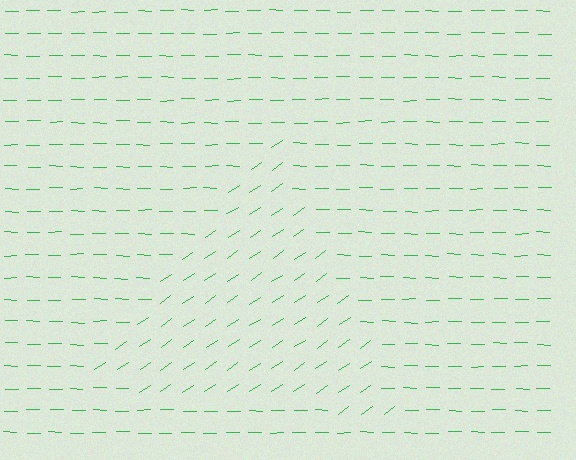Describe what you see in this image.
The image is filled with small green line segments. A triangle region in the image has lines oriented differently from the surrounding lines, creating a visible texture boundary.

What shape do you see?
I see a triangle.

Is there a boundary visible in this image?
Yes, there is a texture boundary formed by a change in line orientation.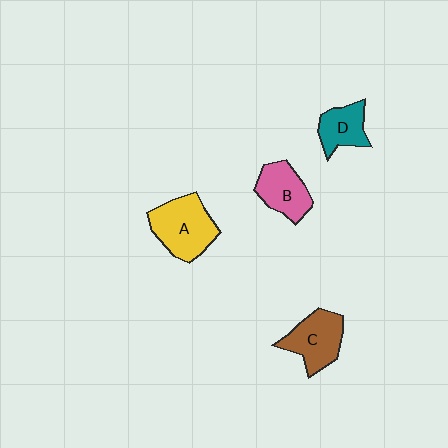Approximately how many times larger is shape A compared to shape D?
Approximately 1.7 times.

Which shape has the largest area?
Shape A (yellow).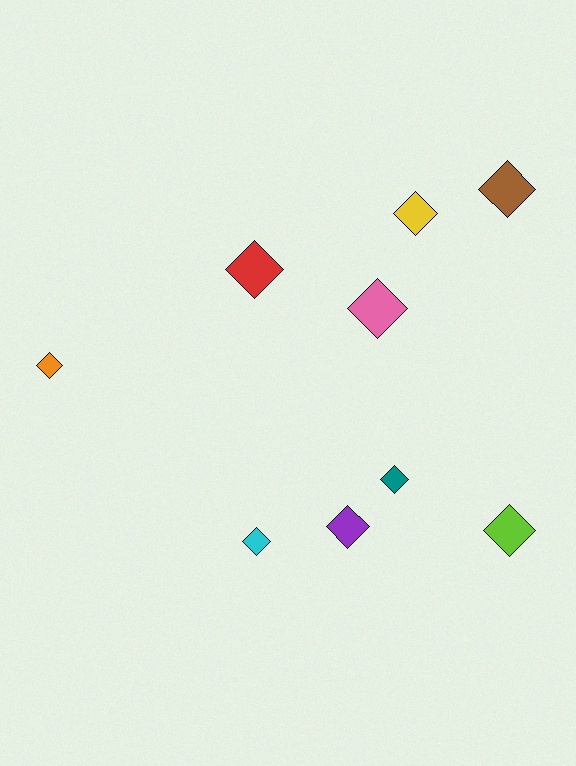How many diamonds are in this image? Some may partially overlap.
There are 9 diamonds.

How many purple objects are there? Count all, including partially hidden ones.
There is 1 purple object.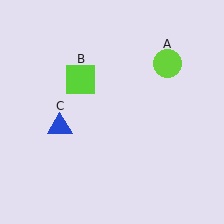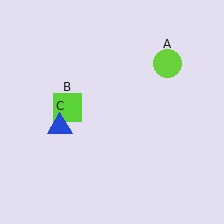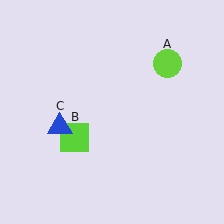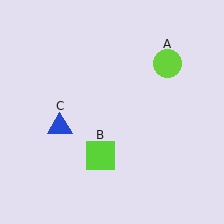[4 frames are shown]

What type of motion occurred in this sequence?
The lime square (object B) rotated counterclockwise around the center of the scene.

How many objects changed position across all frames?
1 object changed position: lime square (object B).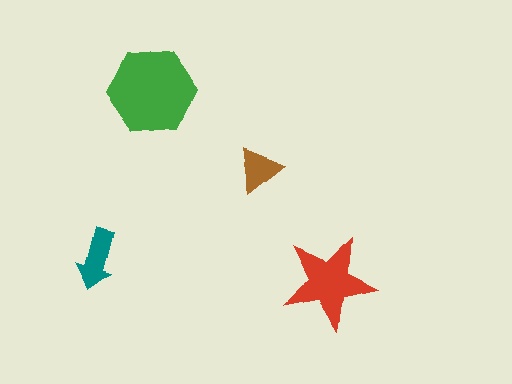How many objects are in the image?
There are 4 objects in the image.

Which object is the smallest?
The brown triangle.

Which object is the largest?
The green hexagon.